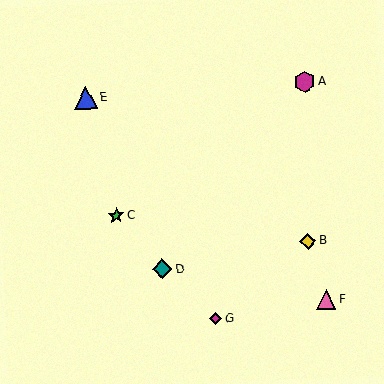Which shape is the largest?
The blue triangle (labeled E) is the largest.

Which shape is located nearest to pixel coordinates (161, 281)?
The teal diamond (labeled D) at (162, 269) is nearest to that location.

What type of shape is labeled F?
Shape F is a pink triangle.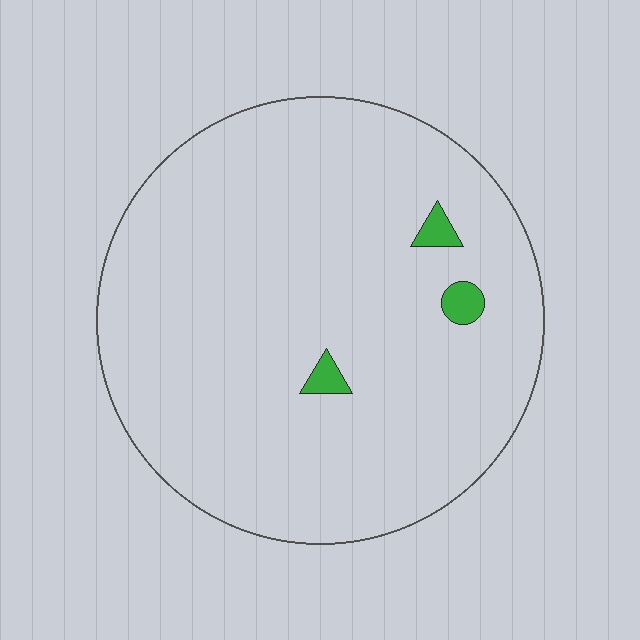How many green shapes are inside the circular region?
3.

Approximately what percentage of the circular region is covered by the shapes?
Approximately 5%.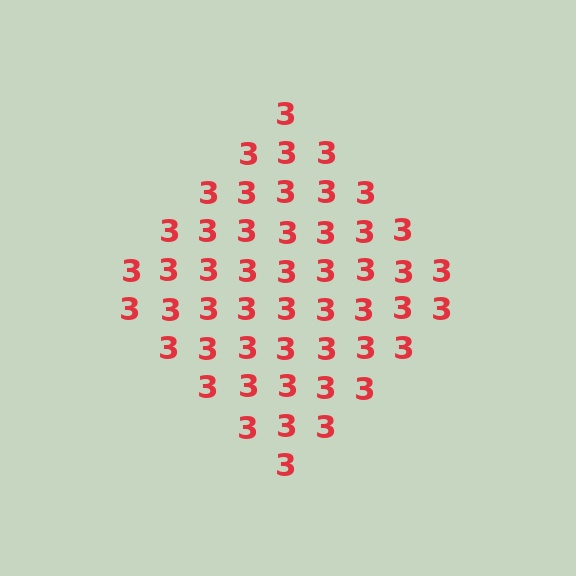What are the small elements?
The small elements are digit 3's.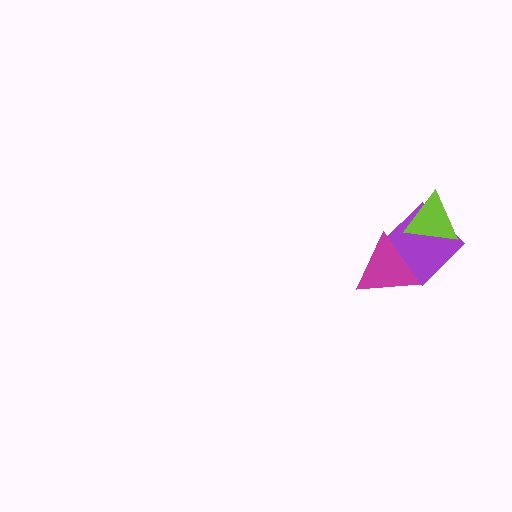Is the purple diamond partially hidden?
Yes, it is partially covered by another shape.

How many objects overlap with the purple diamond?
2 objects overlap with the purple diamond.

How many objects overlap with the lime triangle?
1 object overlaps with the lime triangle.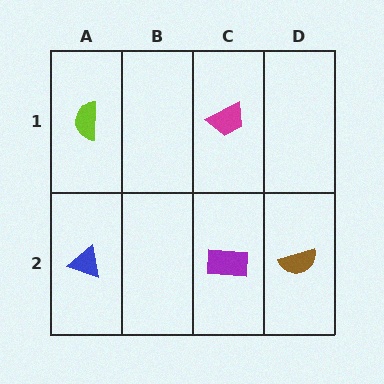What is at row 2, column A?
A blue triangle.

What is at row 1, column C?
A magenta trapezoid.